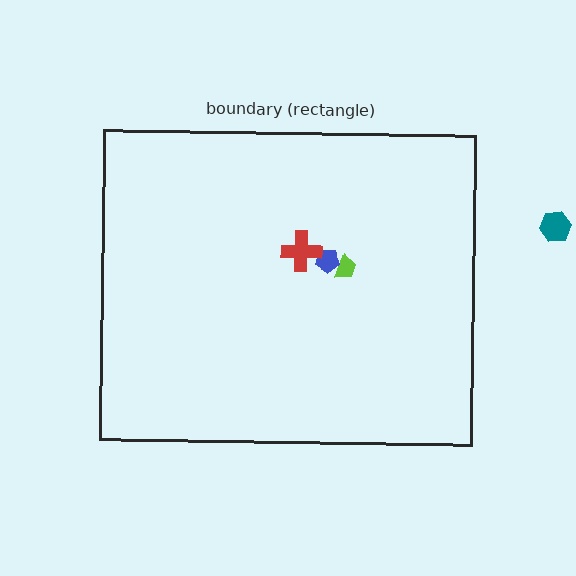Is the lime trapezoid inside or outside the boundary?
Inside.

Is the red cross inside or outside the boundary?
Inside.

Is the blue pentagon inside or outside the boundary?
Inside.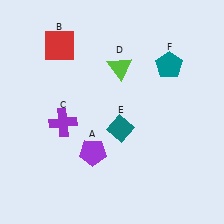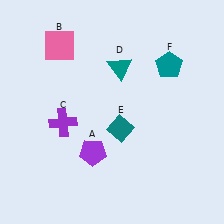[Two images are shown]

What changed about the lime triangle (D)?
In Image 1, D is lime. In Image 2, it changed to teal.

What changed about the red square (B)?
In Image 1, B is red. In Image 2, it changed to pink.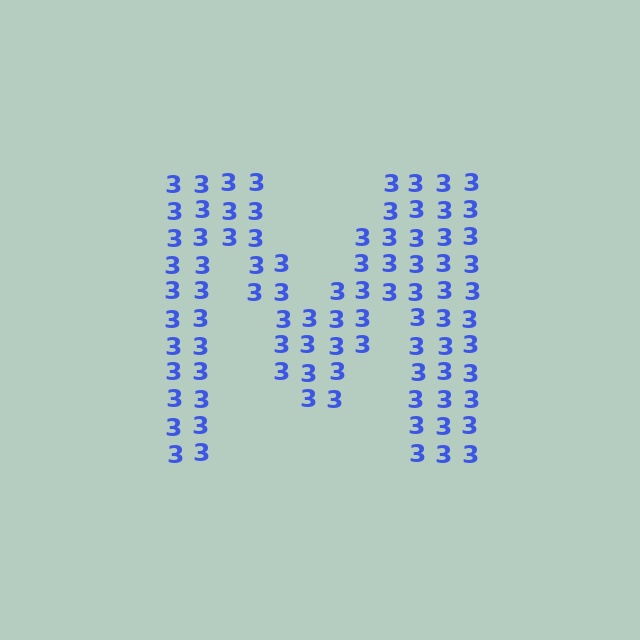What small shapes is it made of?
It is made of small digit 3's.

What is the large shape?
The large shape is the letter M.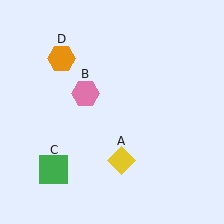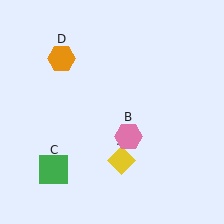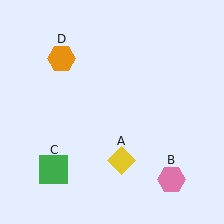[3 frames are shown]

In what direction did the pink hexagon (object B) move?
The pink hexagon (object B) moved down and to the right.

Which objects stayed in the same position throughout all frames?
Yellow diamond (object A) and green square (object C) and orange hexagon (object D) remained stationary.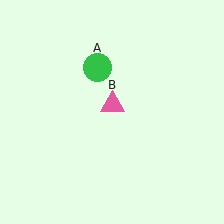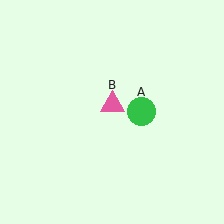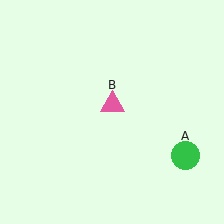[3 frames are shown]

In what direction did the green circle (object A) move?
The green circle (object A) moved down and to the right.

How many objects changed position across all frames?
1 object changed position: green circle (object A).